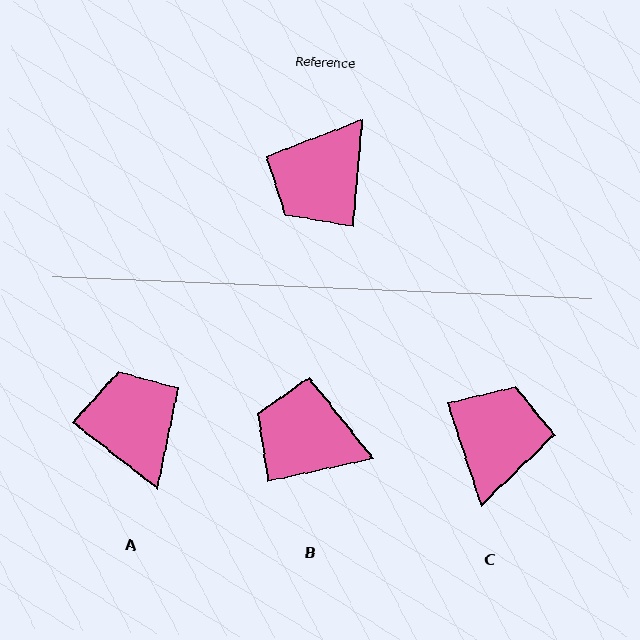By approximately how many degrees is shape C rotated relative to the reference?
Approximately 157 degrees clockwise.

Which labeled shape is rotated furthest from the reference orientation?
C, about 157 degrees away.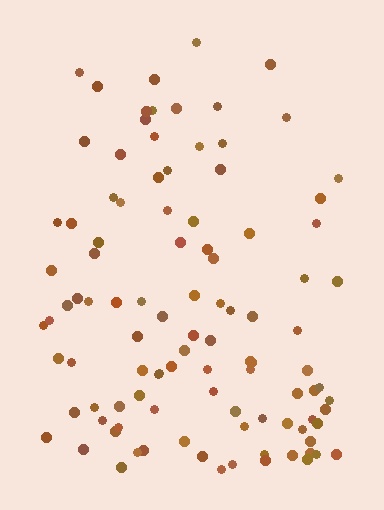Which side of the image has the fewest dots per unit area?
The top.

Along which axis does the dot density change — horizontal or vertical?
Vertical.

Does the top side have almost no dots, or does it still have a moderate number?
Still a moderate number, just noticeably fewer than the bottom.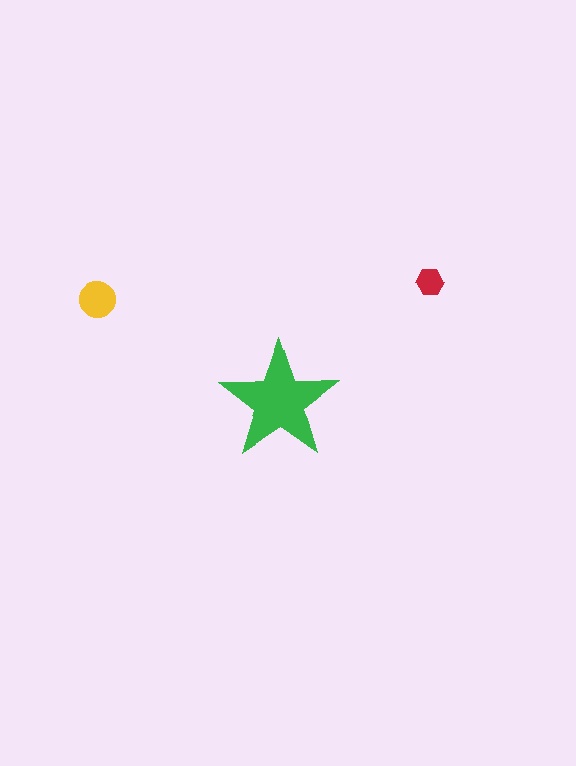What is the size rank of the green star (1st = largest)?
1st.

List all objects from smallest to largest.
The red hexagon, the yellow circle, the green star.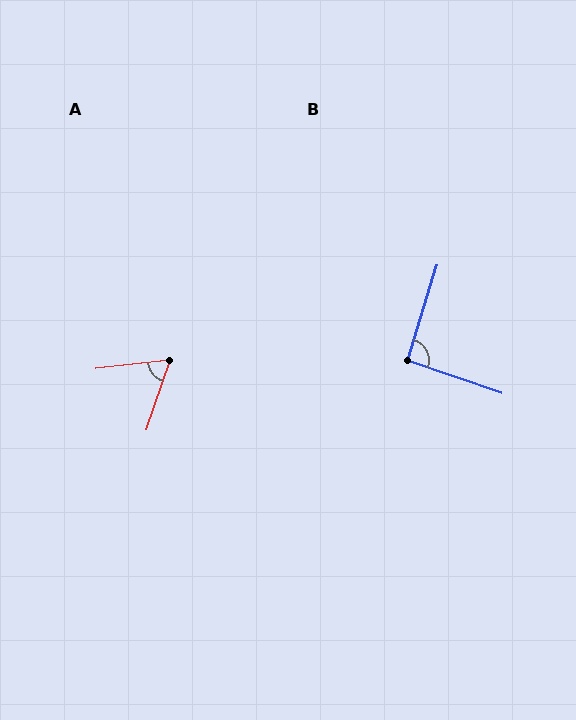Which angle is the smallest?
A, at approximately 65 degrees.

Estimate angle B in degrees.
Approximately 92 degrees.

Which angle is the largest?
B, at approximately 92 degrees.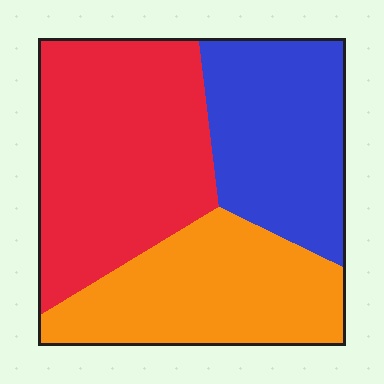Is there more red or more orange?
Red.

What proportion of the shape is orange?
Orange takes up about one third (1/3) of the shape.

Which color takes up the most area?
Red, at roughly 40%.